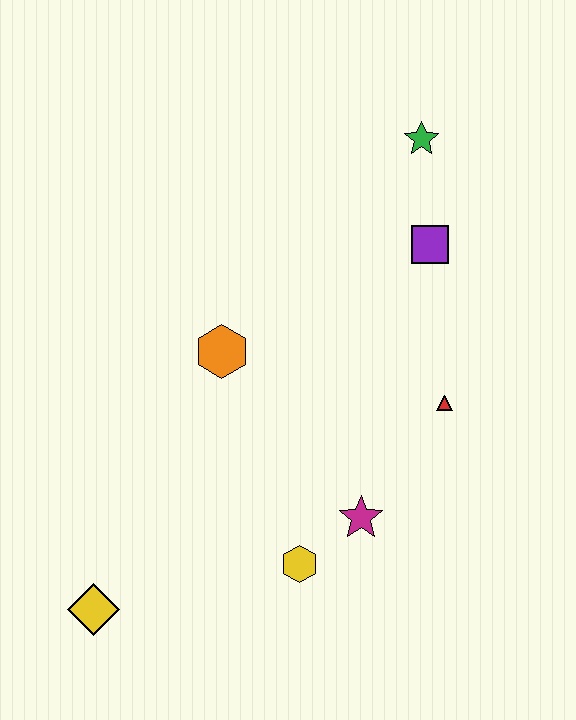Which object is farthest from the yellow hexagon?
The green star is farthest from the yellow hexagon.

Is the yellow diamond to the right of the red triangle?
No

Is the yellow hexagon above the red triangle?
No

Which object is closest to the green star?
The purple square is closest to the green star.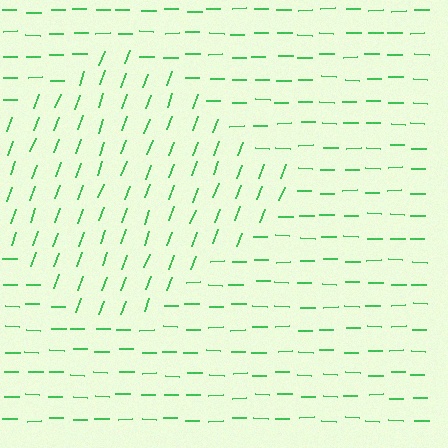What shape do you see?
I see a diamond.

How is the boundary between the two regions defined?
The boundary is defined purely by a change in line orientation (approximately 71 degrees difference). All lines are the same color and thickness.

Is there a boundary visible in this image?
Yes, there is a texture boundary formed by a change in line orientation.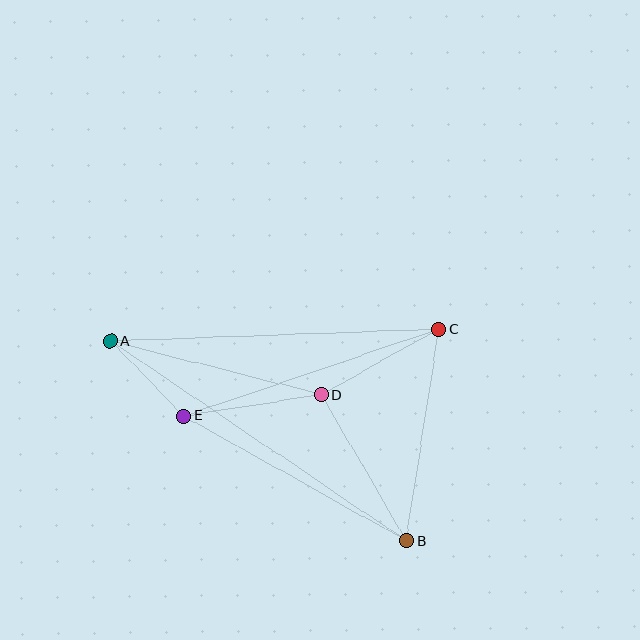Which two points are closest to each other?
Points A and E are closest to each other.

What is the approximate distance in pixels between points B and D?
The distance between B and D is approximately 169 pixels.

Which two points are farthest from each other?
Points A and B are farthest from each other.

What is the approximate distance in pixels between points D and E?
The distance between D and E is approximately 139 pixels.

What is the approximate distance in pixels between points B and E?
The distance between B and E is approximately 255 pixels.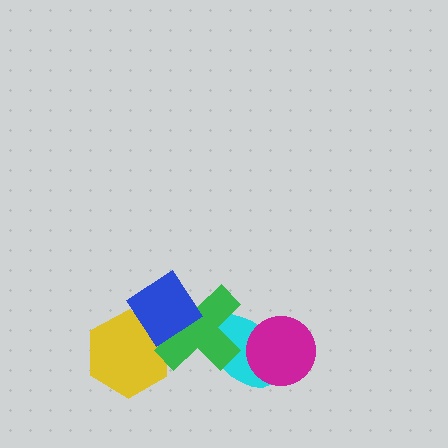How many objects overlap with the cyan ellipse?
2 objects overlap with the cyan ellipse.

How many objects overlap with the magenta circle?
1 object overlaps with the magenta circle.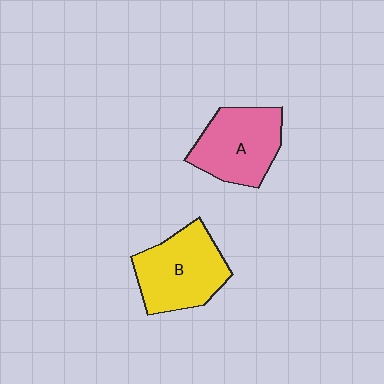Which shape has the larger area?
Shape B (yellow).